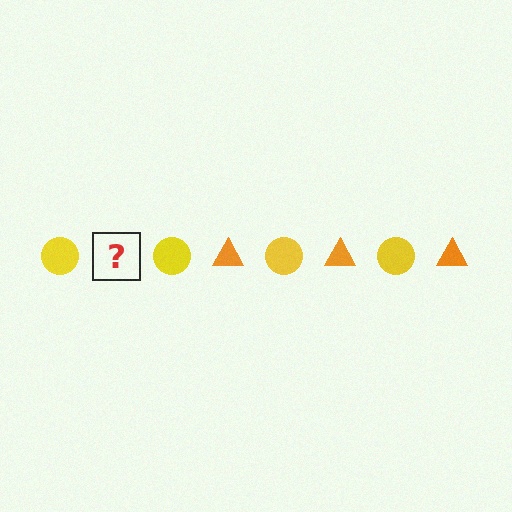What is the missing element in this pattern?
The missing element is an orange triangle.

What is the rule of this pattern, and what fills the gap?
The rule is that the pattern alternates between yellow circle and orange triangle. The gap should be filled with an orange triangle.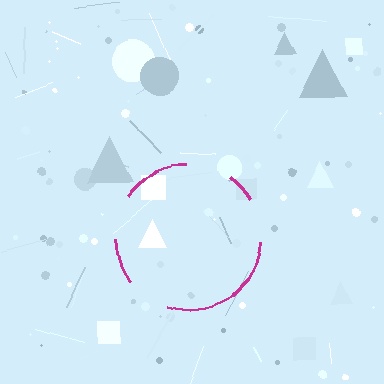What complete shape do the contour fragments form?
The contour fragments form a circle.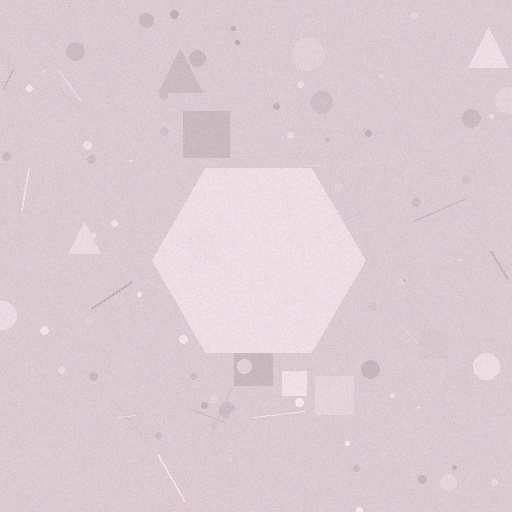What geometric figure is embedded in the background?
A hexagon is embedded in the background.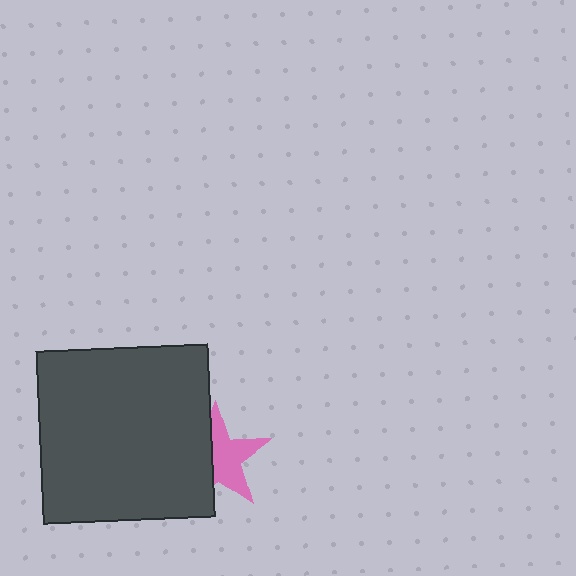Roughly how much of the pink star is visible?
About half of it is visible (roughly 59%).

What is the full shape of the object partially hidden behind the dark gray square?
The partially hidden object is a pink star.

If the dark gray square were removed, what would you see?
You would see the complete pink star.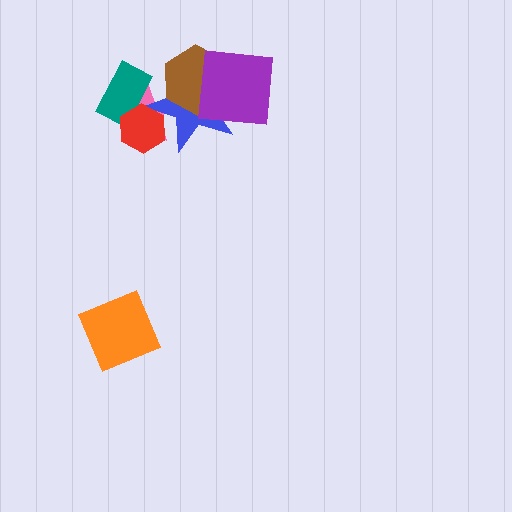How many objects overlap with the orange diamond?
0 objects overlap with the orange diamond.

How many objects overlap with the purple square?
2 objects overlap with the purple square.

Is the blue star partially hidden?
Yes, it is partially covered by another shape.